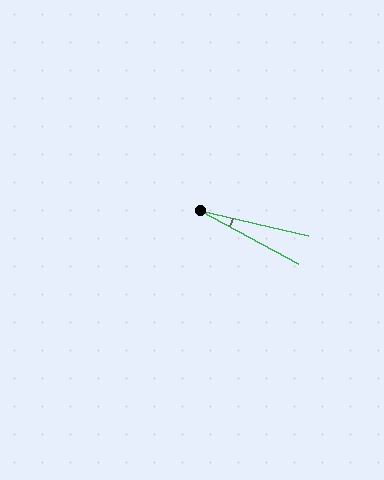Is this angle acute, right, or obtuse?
It is acute.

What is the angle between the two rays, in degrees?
Approximately 15 degrees.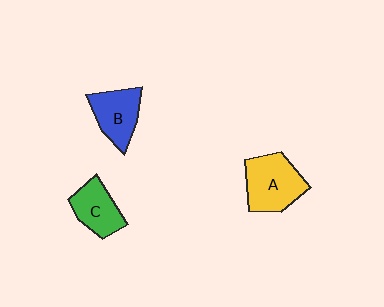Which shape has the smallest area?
Shape C (green).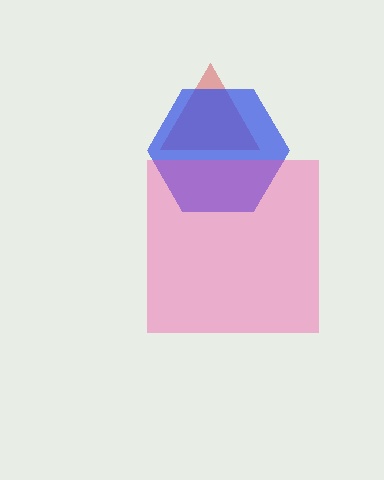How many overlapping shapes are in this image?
There are 3 overlapping shapes in the image.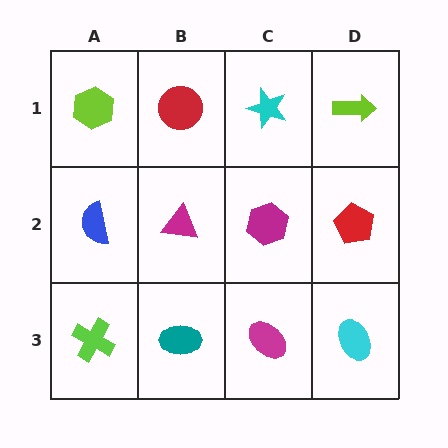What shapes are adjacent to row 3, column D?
A red pentagon (row 2, column D), a magenta ellipse (row 3, column C).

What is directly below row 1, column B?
A magenta triangle.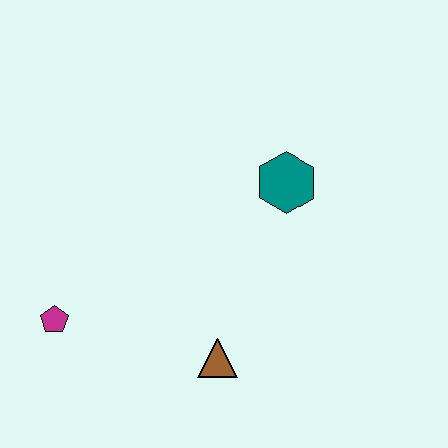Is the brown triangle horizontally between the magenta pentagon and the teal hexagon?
Yes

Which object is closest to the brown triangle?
The magenta pentagon is closest to the brown triangle.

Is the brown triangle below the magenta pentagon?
Yes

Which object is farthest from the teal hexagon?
The magenta pentagon is farthest from the teal hexagon.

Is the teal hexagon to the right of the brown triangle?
Yes